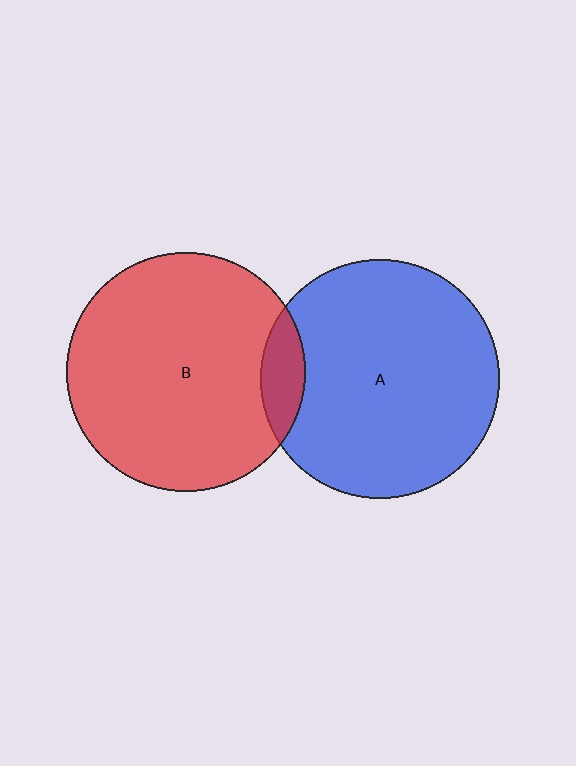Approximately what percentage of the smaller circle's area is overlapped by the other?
Approximately 10%.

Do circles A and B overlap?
Yes.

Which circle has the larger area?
Circle B (red).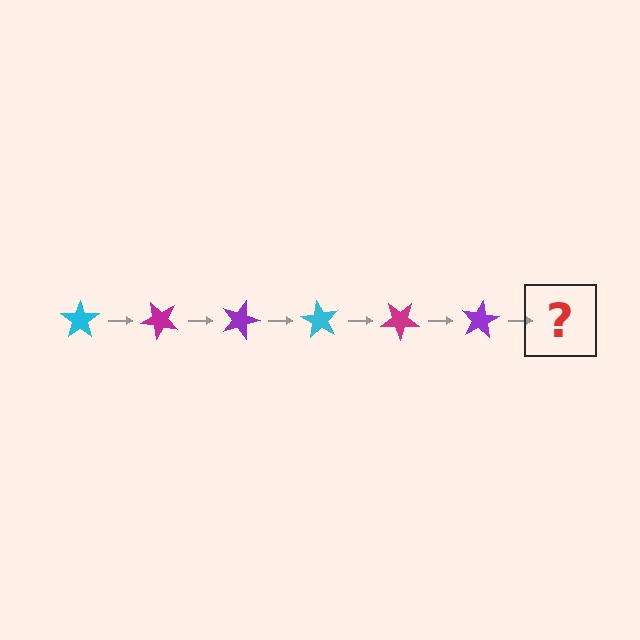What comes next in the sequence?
The next element should be a cyan star, rotated 270 degrees from the start.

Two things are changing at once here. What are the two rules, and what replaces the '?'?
The two rules are that it rotates 45 degrees each step and the color cycles through cyan, magenta, and purple. The '?' should be a cyan star, rotated 270 degrees from the start.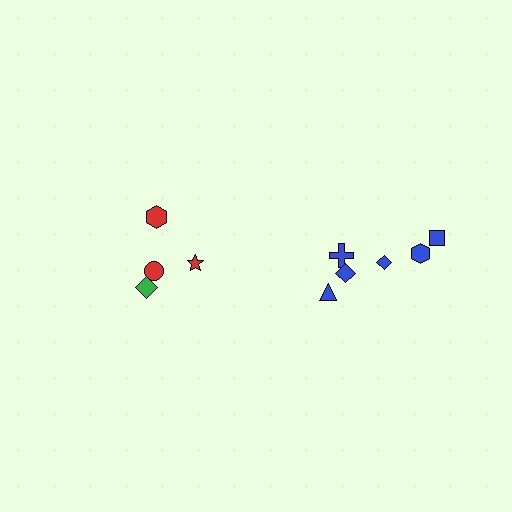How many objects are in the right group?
There are 6 objects.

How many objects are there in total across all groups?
There are 10 objects.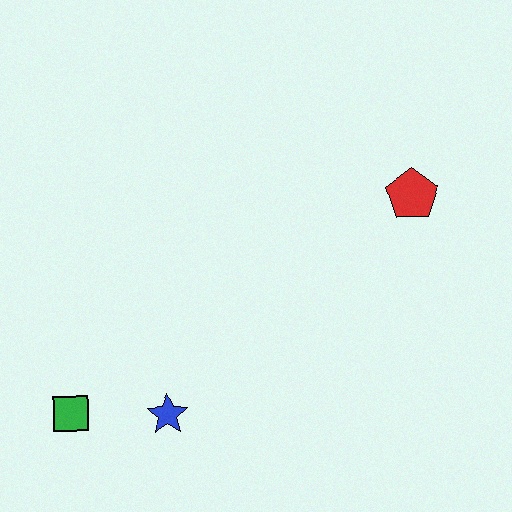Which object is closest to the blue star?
The green square is closest to the blue star.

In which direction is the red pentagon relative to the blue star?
The red pentagon is to the right of the blue star.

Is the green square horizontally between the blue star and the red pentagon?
No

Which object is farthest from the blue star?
The red pentagon is farthest from the blue star.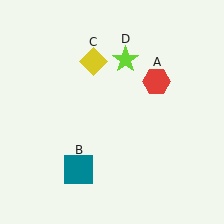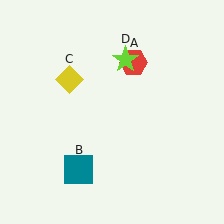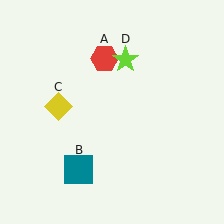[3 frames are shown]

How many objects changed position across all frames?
2 objects changed position: red hexagon (object A), yellow diamond (object C).